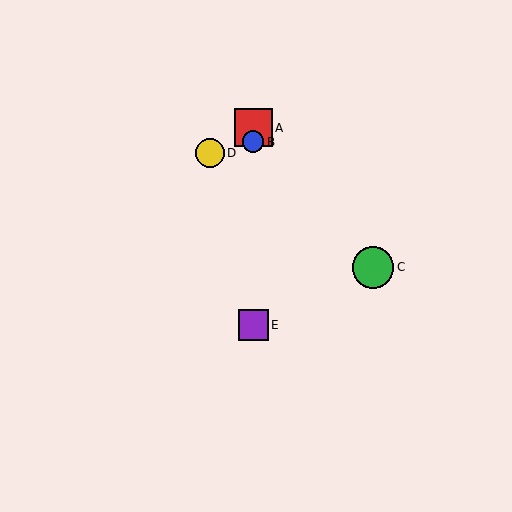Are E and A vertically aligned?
Yes, both are at x≈253.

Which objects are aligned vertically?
Objects A, B, E are aligned vertically.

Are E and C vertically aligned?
No, E is at x≈253 and C is at x≈373.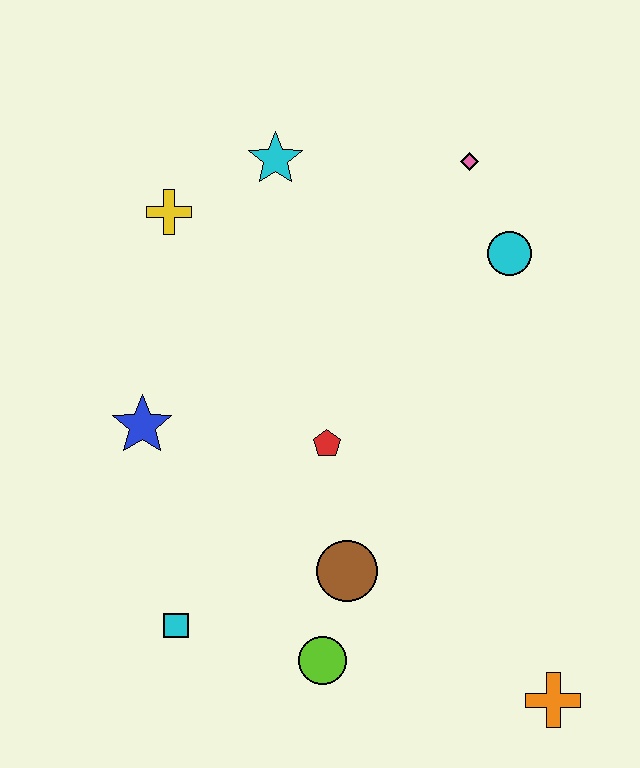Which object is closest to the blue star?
The red pentagon is closest to the blue star.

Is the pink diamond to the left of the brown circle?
No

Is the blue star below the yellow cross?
Yes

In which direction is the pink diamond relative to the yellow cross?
The pink diamond is to the right of the yellow cross.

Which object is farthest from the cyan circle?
The cyan square is farthest from the cyan circle.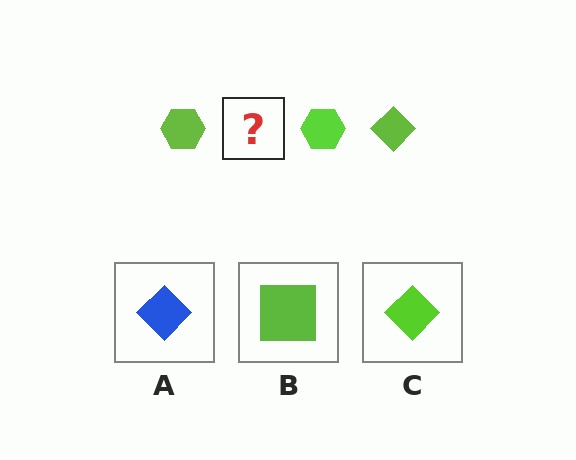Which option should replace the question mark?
Option C.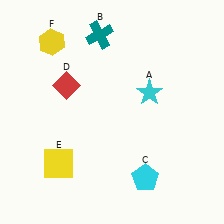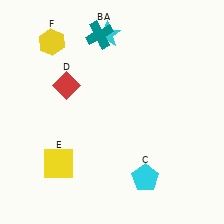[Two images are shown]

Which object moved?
The cyan star (A) moved up.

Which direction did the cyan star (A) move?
The cyan star (A) moved up.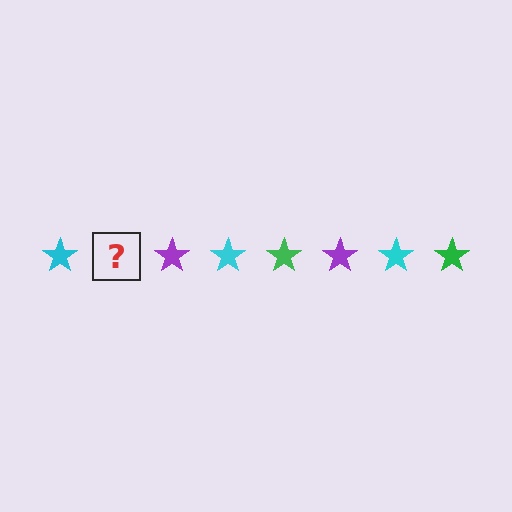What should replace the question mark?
The question mark should be replaced with a green star.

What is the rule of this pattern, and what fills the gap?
The rule is that the pattern cycles through cyan, green, purple stars. The gap should be filled with a green star.